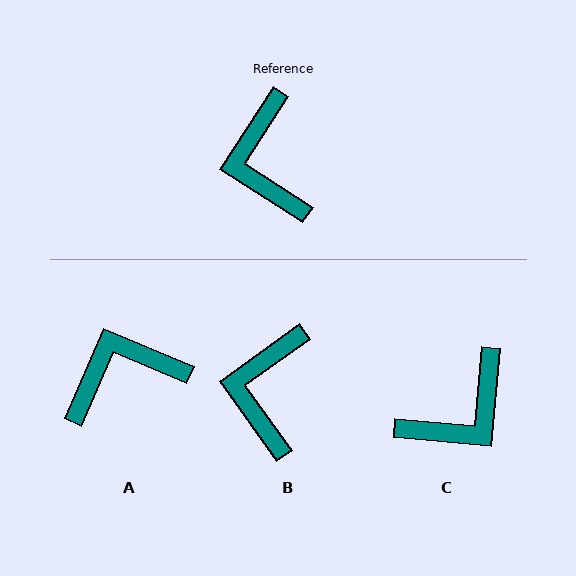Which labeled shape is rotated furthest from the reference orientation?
C, about 117 degrees away.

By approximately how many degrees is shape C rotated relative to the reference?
Approximately 117 degrees counter-clockwise.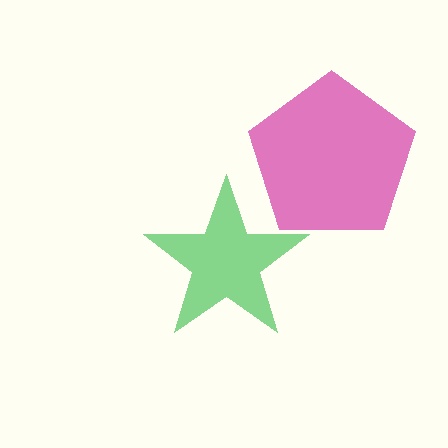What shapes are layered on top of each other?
The layered shapes are: a magenta pentagon, a green star.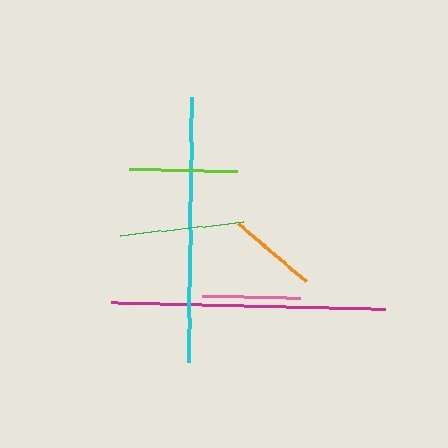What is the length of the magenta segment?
The magenta segment is approximately 274 pixels long.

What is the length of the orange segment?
The orange segment is approximately 90 pixels long.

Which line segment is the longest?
The magenta line is the longest at approximately 274 pixels.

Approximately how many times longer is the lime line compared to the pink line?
The lime line is approximately 1.1 times the length of the pink line.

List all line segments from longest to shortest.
From longest to shortest: magenta, cyan, green, lime, pink, orange.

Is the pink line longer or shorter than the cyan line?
The cyan line is longer than the pink line.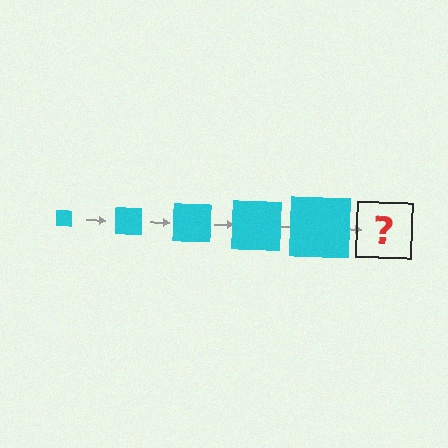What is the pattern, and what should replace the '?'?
The pattern is that the square gets progressively larger each step. The '?' should be a cyan square, larger than the previous one.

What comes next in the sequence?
The next element should be a cyan square, larger than the previous one.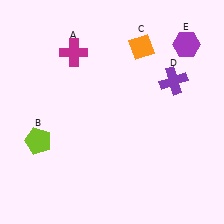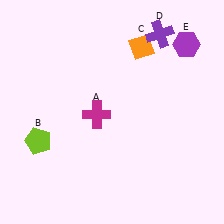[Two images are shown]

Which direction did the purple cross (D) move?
The purple cross (D) moved up.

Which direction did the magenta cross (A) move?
The magenta cross (A) moved down.